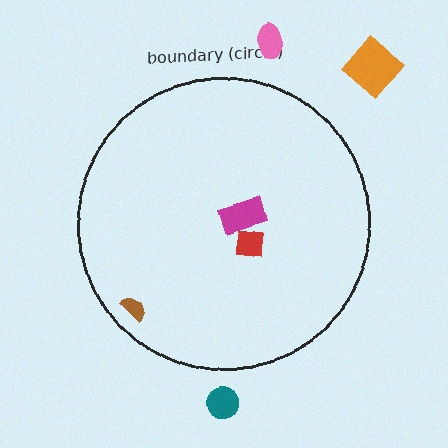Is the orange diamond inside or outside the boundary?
Outside.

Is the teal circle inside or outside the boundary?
Outside.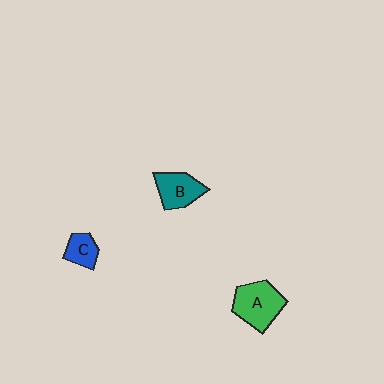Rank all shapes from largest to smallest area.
From largest to smallest: A (green), B (teal), C (blue).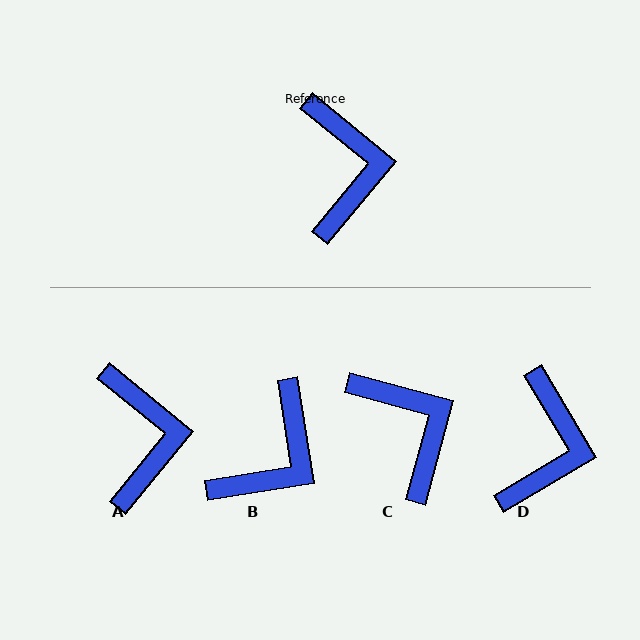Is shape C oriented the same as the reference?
No, it is off by about 24 degrees.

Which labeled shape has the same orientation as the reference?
A.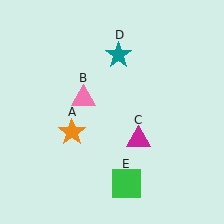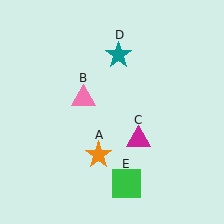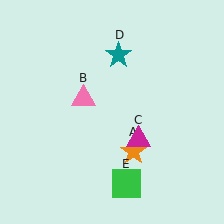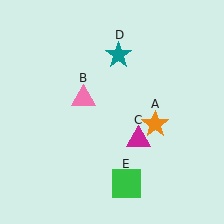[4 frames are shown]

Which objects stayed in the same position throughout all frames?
Pink triangle (object B) and magenta triangle (object C) and teal star (object D) and green square (object E) remained stationary.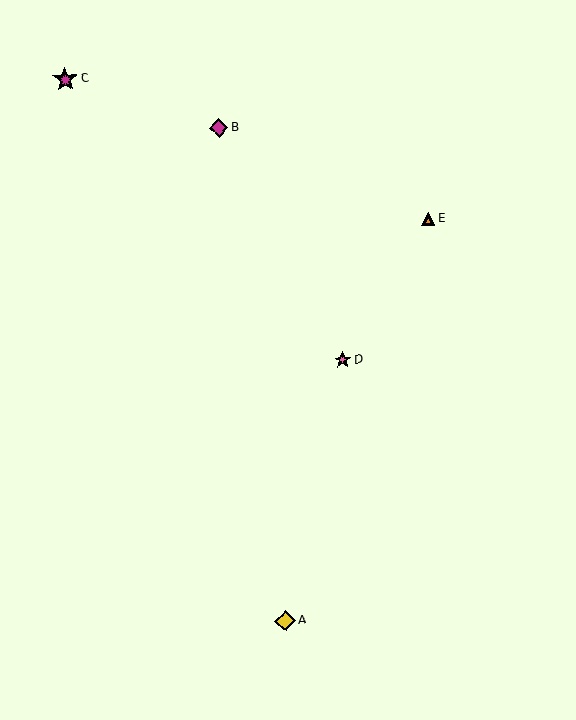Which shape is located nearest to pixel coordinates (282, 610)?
The yellow diamond (labeled A) at (285, 621) is nearest to that location.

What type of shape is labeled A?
Shape A is a yellow diamond.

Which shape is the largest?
The magenta star (labeled C) is the largest.